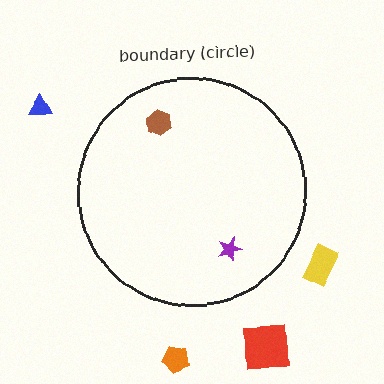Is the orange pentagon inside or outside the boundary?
Outside.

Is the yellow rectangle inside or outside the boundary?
Outside.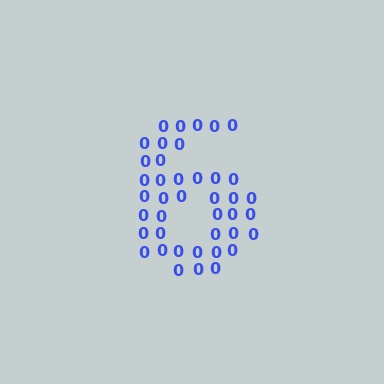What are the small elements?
The small elements are digit 0's.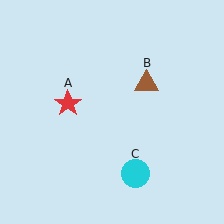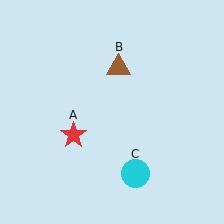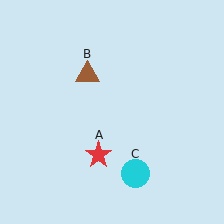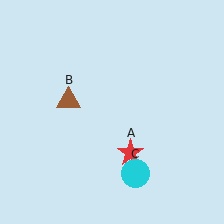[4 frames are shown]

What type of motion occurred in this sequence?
The red star (object A), brown triangle (object B) rotated counterclockwise around the center of the scene.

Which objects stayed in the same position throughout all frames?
Cyan circle (object C) remained stationary.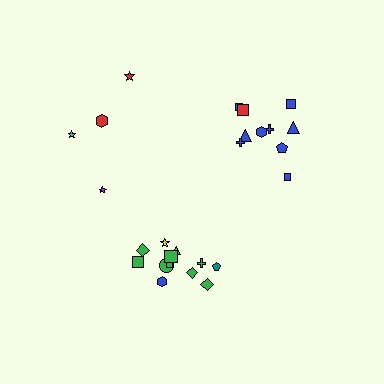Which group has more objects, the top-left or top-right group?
The top-right group.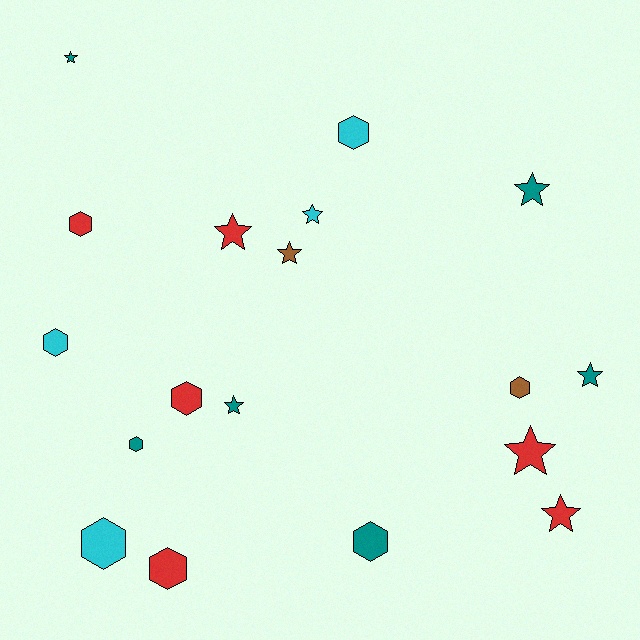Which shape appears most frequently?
Star, with 9 objects.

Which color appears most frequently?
Teal, with 6 objects.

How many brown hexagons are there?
There is 1 brown hexagon.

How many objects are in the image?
There are 18 objects.